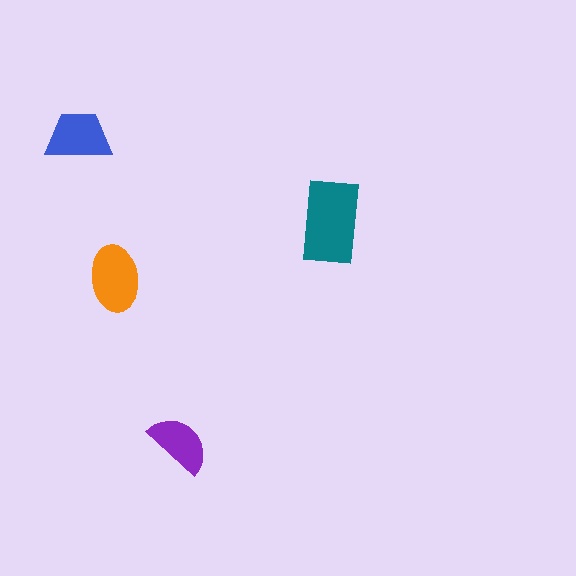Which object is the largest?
The teal rectangle.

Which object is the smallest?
The purple semicircle.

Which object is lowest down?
The purple semicircle is bottommost.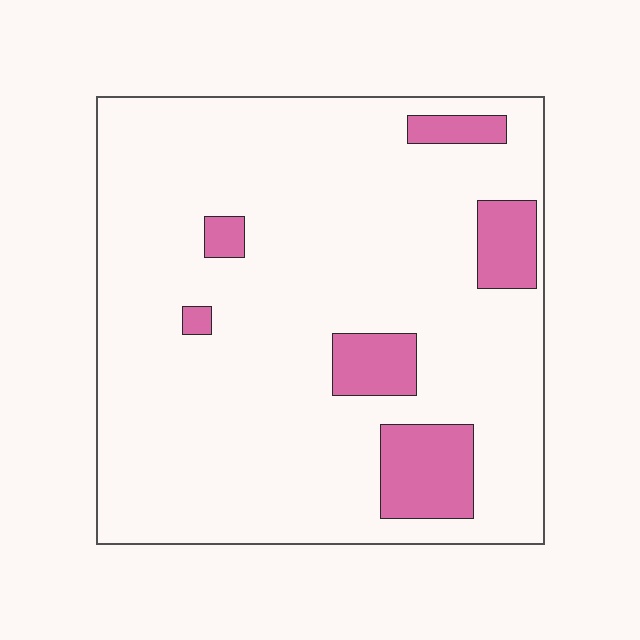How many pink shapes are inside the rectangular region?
6.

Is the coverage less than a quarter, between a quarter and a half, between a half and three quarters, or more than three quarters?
Less than a quarter.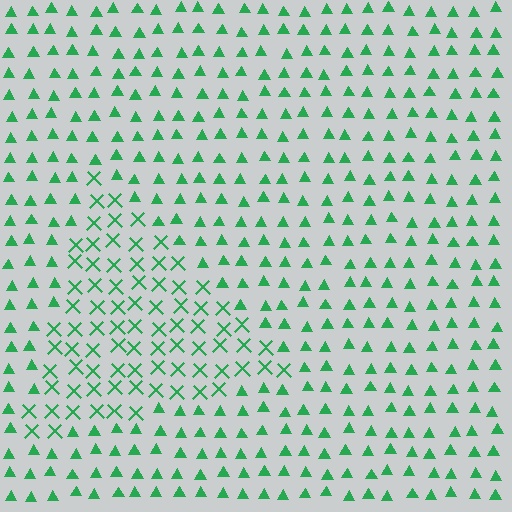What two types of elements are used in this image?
The image uses X marks inside the triangle region and triangles outside it.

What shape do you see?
I see a triangle.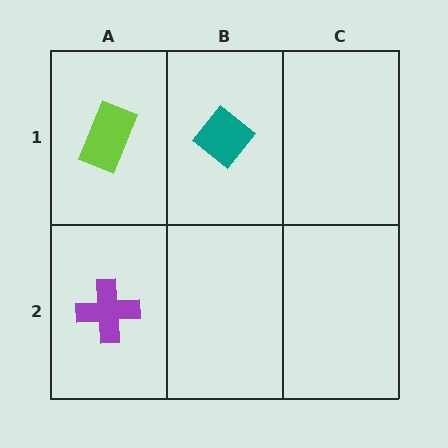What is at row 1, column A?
A lime rectangle.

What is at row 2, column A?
A purple cross.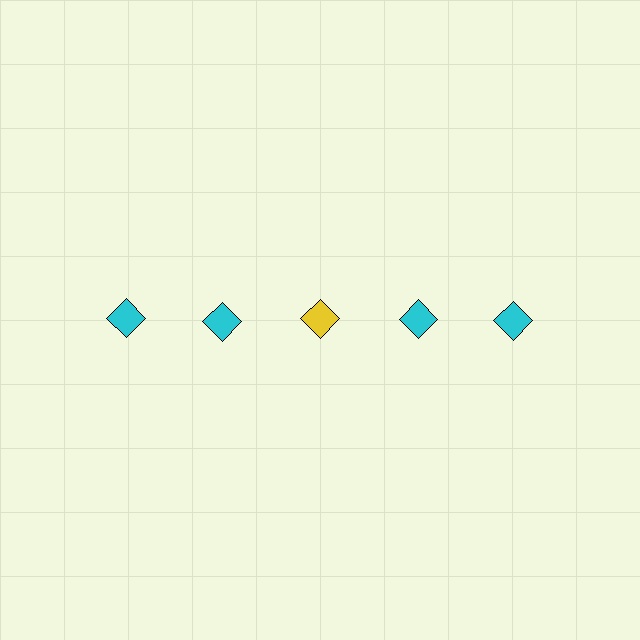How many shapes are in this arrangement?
There are 5 shapes arranged in a grid pattern.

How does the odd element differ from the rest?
It has a different color: yellow instead of cyan.